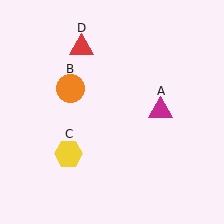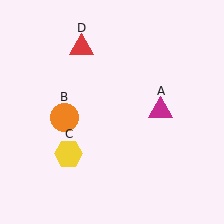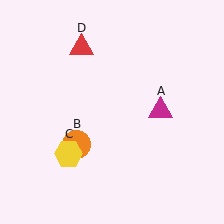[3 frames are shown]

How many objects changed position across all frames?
1 object changed position: orange circle (object B).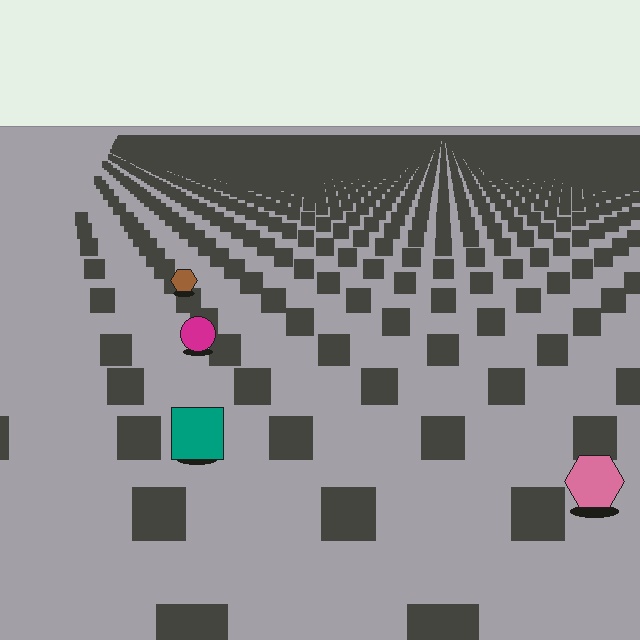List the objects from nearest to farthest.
From nearest to farthest: the pink hexagon, the teal square, the magenta circle, the brown hexagon.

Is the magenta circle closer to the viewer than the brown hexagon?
Yes. The magenta circle is closer — you can tell from the texture gradient: the ground texture is coarser near it.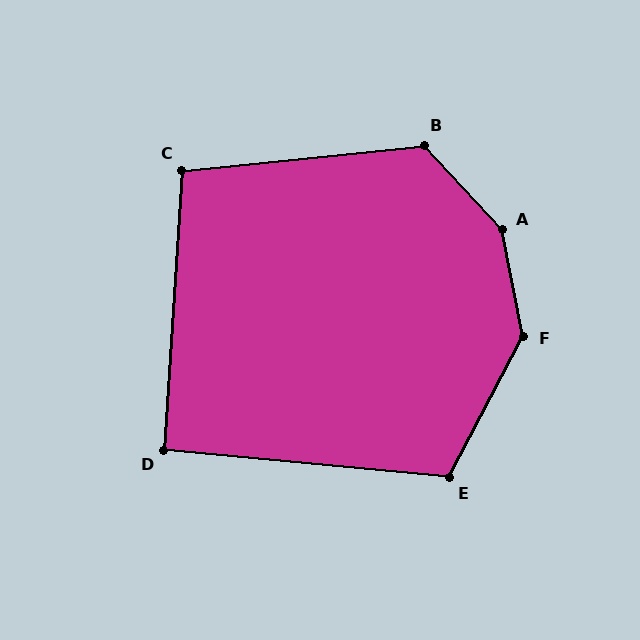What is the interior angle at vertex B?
Approximately 127 degrees (obtuse).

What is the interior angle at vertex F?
Approximately 142 degrees (obtuse).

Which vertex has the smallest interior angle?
D, at approximately 92 degrees.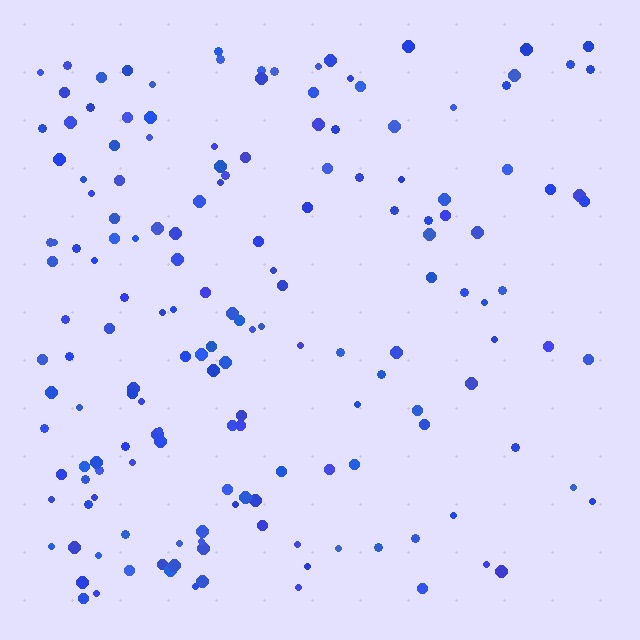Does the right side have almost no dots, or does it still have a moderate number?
Still a moderate number, just noticeably fewer than the left.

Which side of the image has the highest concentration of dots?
The left.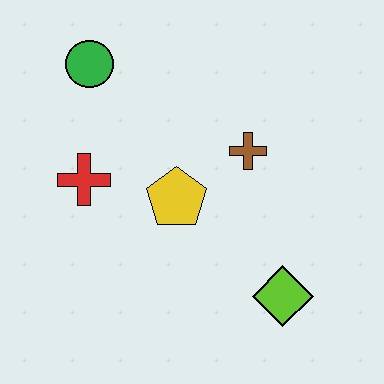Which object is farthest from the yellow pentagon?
The green circle is farthest from the yellow pentagon.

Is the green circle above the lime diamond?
Yes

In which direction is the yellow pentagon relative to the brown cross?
The yellow pentagon is to the left of the brown cross.